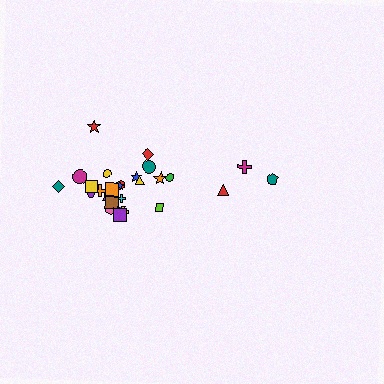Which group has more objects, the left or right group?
The left group.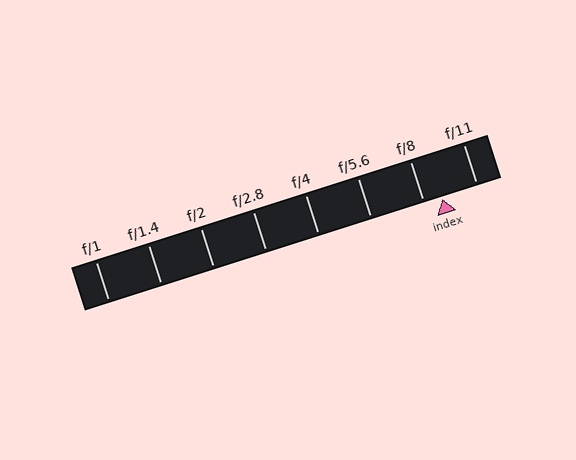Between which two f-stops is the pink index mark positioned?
The index mark is between f/8 and f/11.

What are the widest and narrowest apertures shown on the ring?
The widest aperture shown is f/1 and the narrowest is f/11.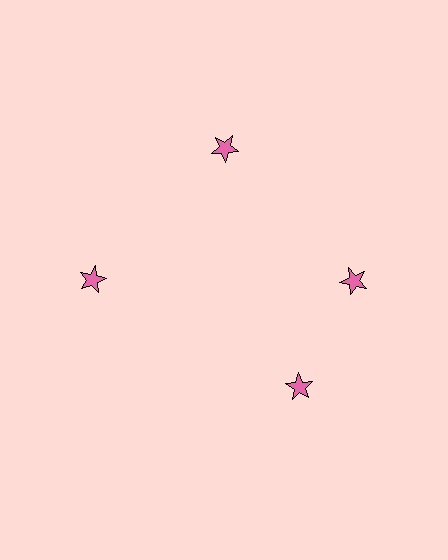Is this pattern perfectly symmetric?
No. The 4 pink stars are arranged in a ring, but one element near the 6 o'clock position is rotated out of alignment along the ring, breaking the 4-fold rotational symmetry.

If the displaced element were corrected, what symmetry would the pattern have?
It would have 4-fold rotational symmetry — the pattern would map onto itself every 90 degrees.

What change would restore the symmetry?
The symmetry would be restored by rotating it back into even spacing with its neighbors so that all 4 stars sit at equal angles and equal distance from the center.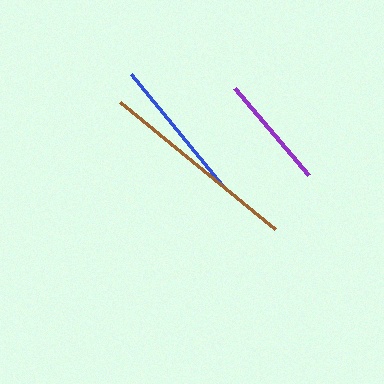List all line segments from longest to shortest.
From longest to shortest: brown, blue, purple.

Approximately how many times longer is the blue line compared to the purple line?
The blue line is approximately 1.3 times the length of the purple line.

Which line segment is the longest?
The brown line is the longest at approximately 201 pixels.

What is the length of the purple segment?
The purple segment is approximately 114 pixels long.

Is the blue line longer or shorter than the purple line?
The blue line is longer than the purple line.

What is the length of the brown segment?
The brown segment is approximately 201 pixels long.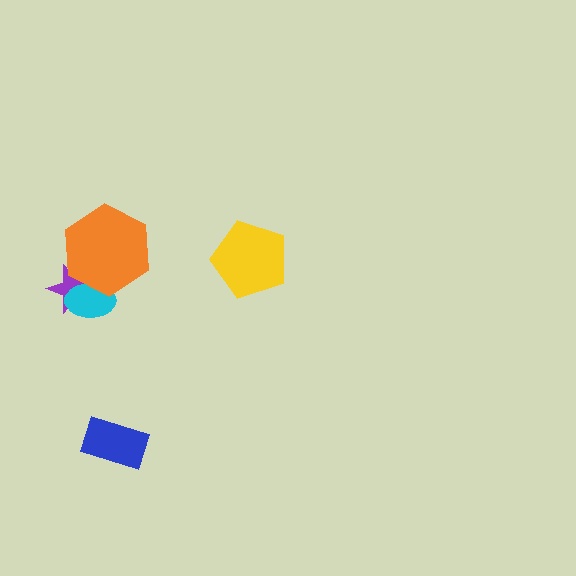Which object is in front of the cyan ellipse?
The orange hexagon is in front of the cyan ellipse.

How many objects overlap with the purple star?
2 objects overlap with the purple star.